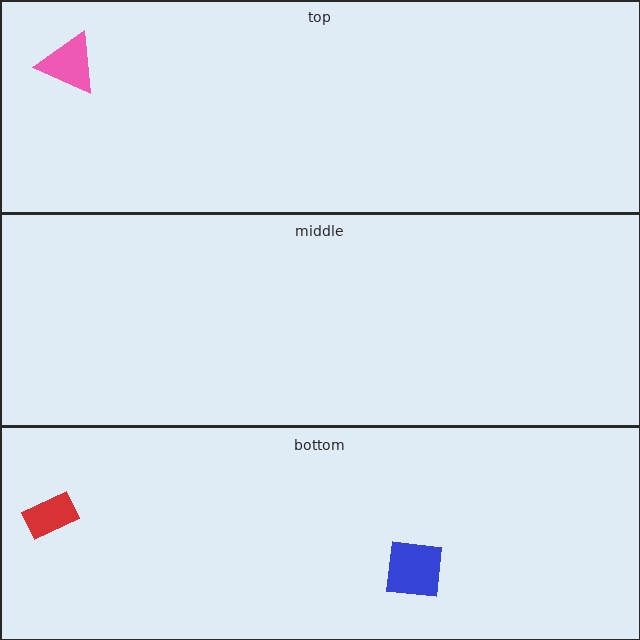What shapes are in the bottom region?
The red rectangle, the blue square.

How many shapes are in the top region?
1.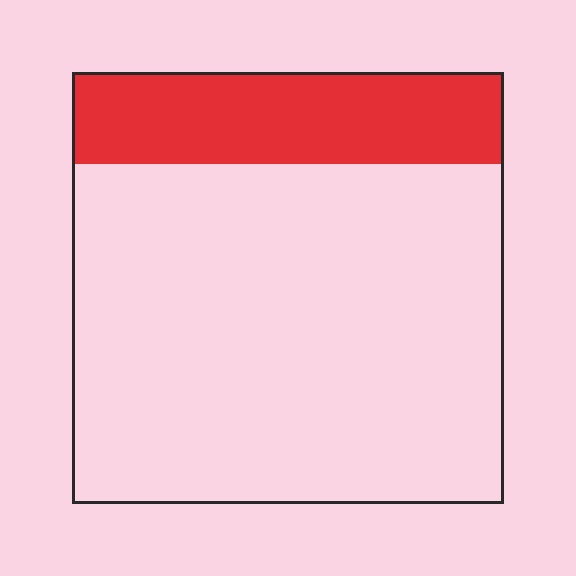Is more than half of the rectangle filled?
No.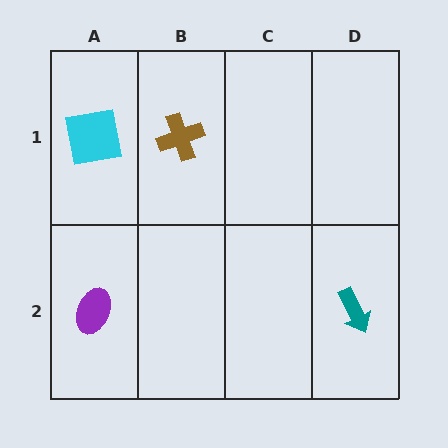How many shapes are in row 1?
2 shapes.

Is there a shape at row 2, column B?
No, that cell is empty.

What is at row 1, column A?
A cyan square.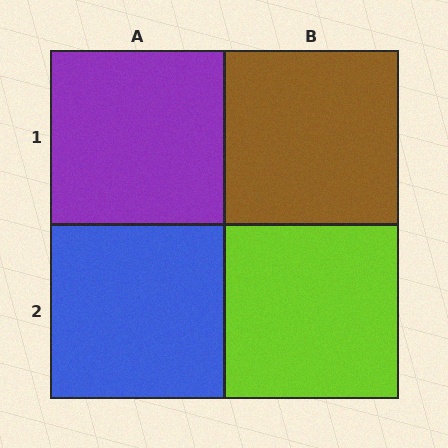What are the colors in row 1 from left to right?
Purple, brown.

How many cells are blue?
1 cell is blue.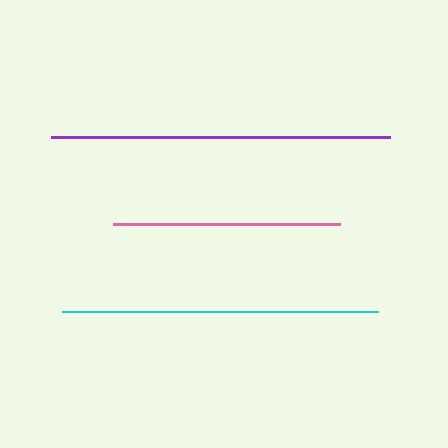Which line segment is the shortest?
The pink line is the shortest at approximately 227 pixels.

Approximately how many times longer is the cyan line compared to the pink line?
The cyan line is approximately 1.4 times the length of the pink line.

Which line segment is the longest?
The purple line is the longest at approximately 339 pixels.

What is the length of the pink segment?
The pink segment is approximately 227 pixels long.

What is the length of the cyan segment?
The cyan segment is approximately 317 pixels long.